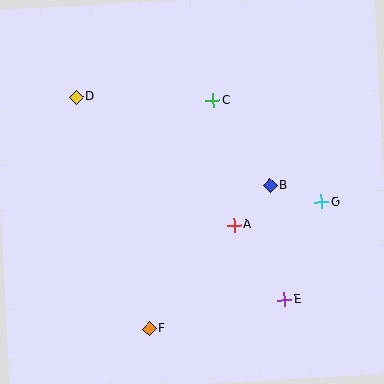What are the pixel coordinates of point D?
Point D is at (76, 97).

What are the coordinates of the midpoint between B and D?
The midpoint between B and D is at (173, 142).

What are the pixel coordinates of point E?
Point E is at (284, 300).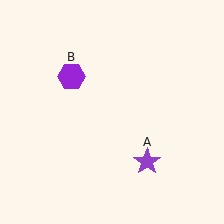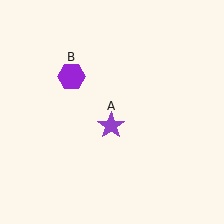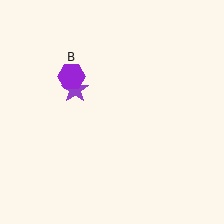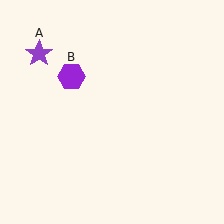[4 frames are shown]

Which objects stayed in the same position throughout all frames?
Purple hexagon (object B) remained stationary.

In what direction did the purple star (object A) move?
The purple star (object A) moved up and to the left.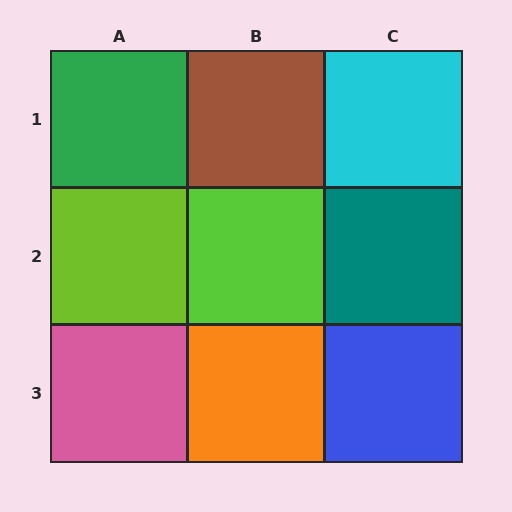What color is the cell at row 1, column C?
Cyan.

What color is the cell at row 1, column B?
Brown.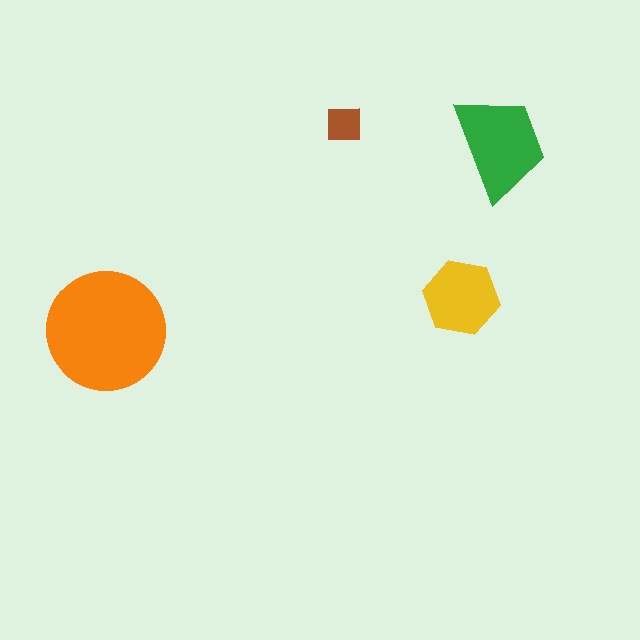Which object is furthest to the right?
The green trapezoid is rightmost.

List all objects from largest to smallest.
The orange circle, the green trapezoid, the yellow hexagon, the brown square.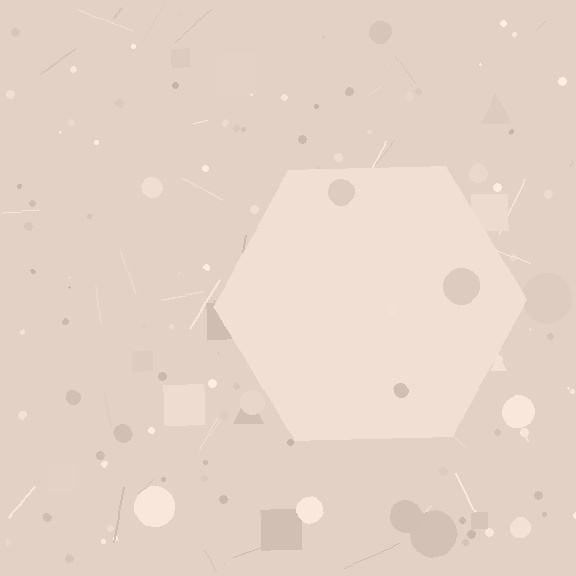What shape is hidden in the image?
A hexagon is hidden in the image.